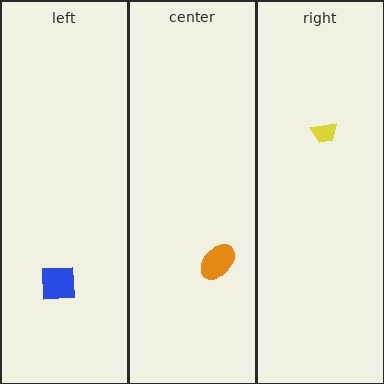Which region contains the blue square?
The left region.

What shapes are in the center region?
The orange ellipse.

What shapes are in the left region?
The blue square.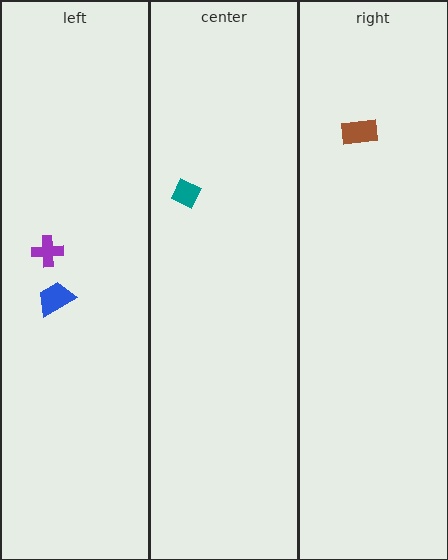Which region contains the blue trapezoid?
The left region.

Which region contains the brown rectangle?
The right region.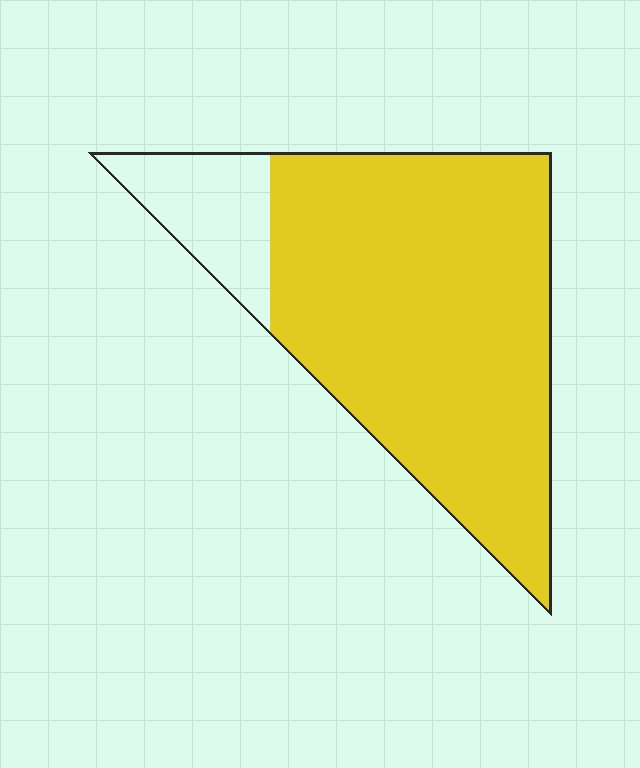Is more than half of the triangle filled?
Yes.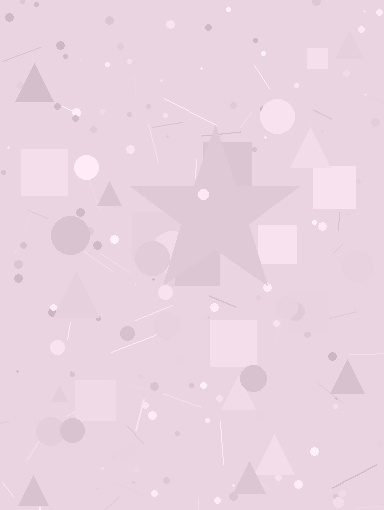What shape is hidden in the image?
A star is hidden in the image.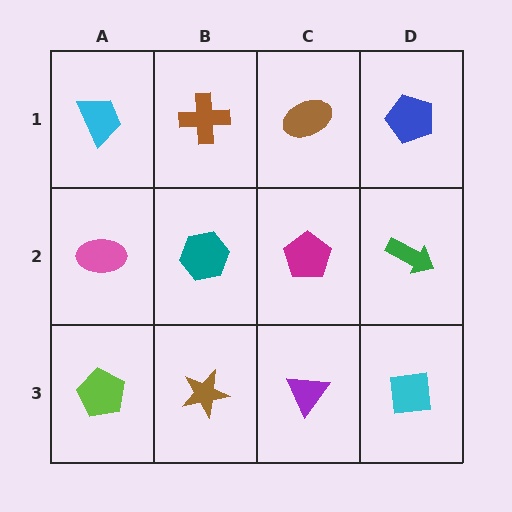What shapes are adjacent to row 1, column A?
A pink ellipse (row 2, column A), a brown cross (row 1, column B).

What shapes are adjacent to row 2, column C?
A brown ellipse (row 1, column C), a purple triangle (row 3, column C), a teal hexagon (row 2, column B), a green arrow (row 2, column D).